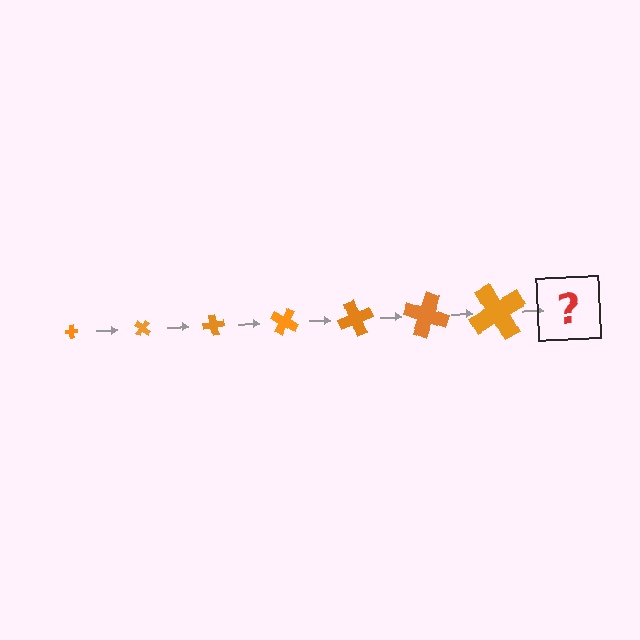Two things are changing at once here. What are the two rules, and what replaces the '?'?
The two rules are that the cross grows larger each step and it rotates 40 degrees each step. The '?' should be a cross, larger than the previous one and rotated 280 degrees from the start.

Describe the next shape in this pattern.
It should be a cross, larger than the previous one and rotated 280 degrees from the start.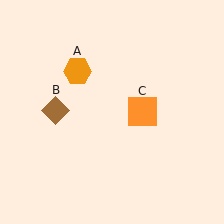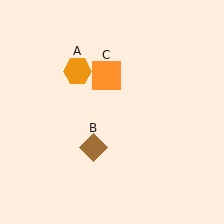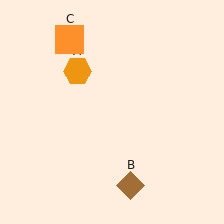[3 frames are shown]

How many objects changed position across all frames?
2 objects changed position: brown diamond (object B), orange square (object C).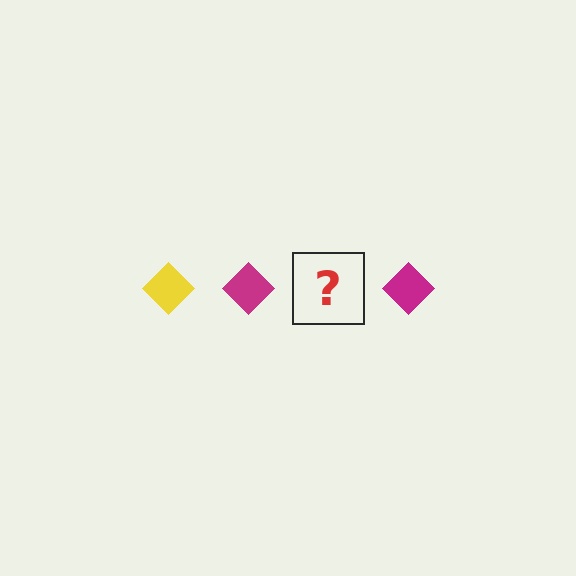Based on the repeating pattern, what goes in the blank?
The blank should be a yellow diamond.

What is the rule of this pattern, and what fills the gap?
The rule is that the pattern cycles through yellow, magenta diamonds. The gap should be filled with a yellow diamond.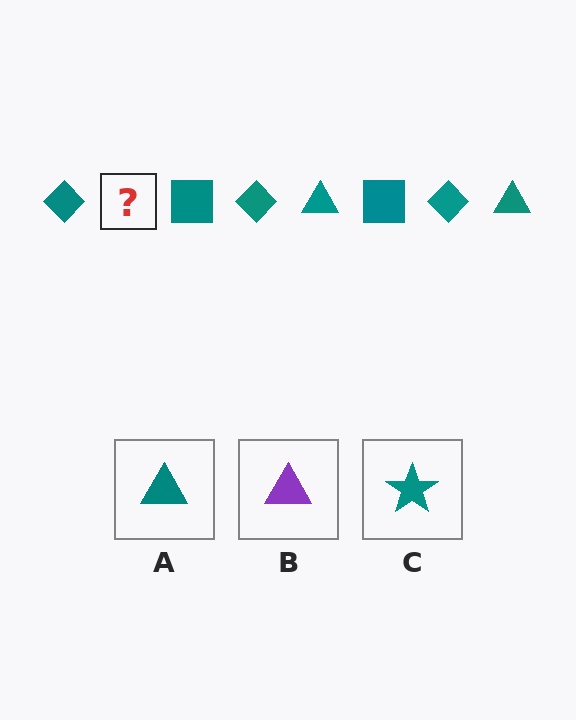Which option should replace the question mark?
Option A.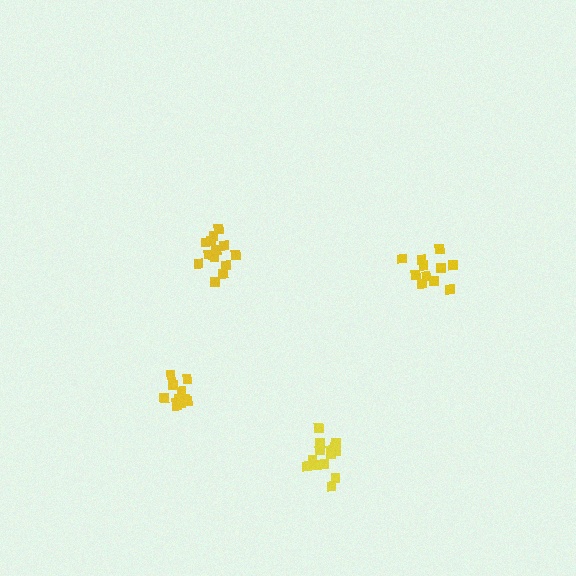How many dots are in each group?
Group 1: 11 dots, Group 2: 11 dots, Group 3: 14 dots, Group 4: 15 dots (51 total).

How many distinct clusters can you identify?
There are 4 distinct clusters.